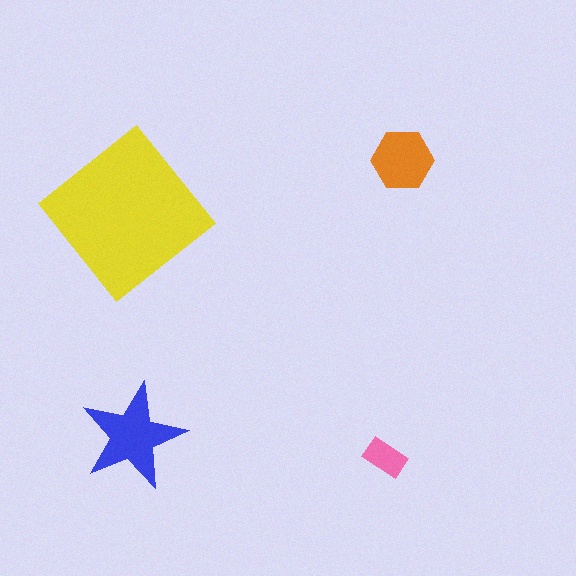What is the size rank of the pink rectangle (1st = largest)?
4th.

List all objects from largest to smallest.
The yellow diamond, the blue star, the orange hexagon, the pink rectangle.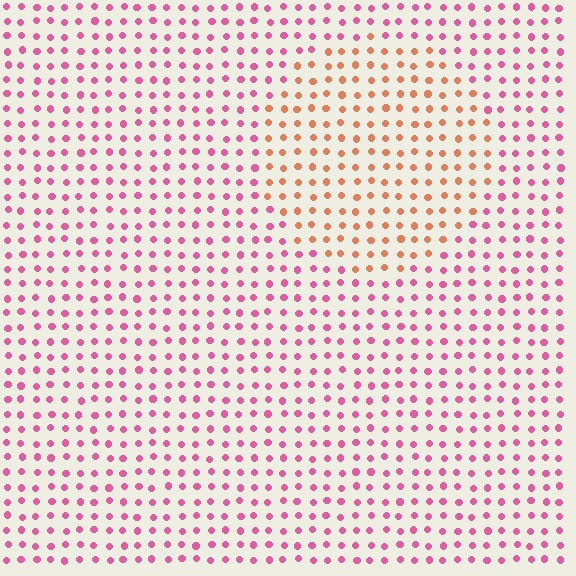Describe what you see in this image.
The image is filled with small pink elements in a uniform arrangement. A circle-shaped region is visible where the elements are tinted to a slightly different hue, forming a subtle color boundary.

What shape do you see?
I see a circle.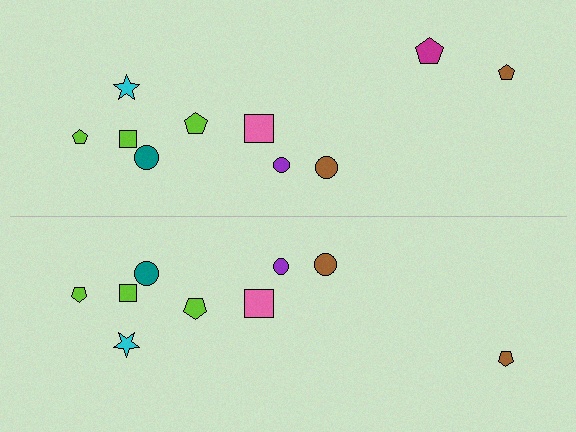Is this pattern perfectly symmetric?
No, the pattern is not perfectly symmetric. A magenta pentagon is missing from the bottom side.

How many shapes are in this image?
There are 19 shapes in this image.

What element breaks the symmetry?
A magenta pentagon is missing from the bottom side.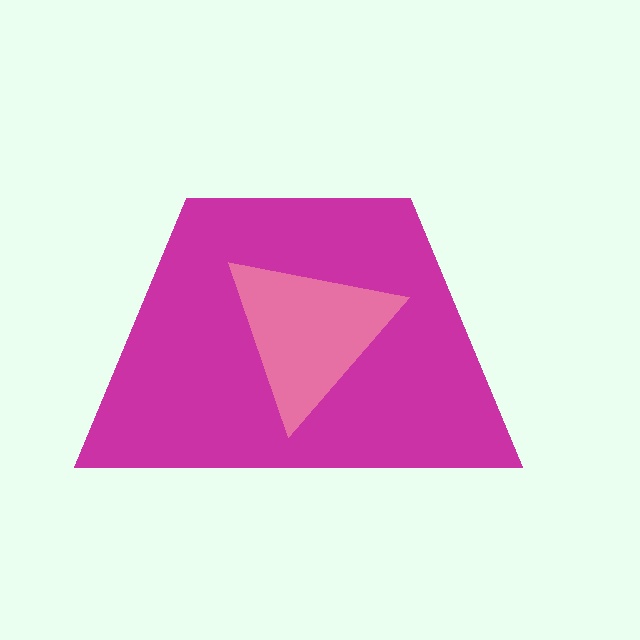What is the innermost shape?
The pink triangle.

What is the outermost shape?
The magenta trapezoid.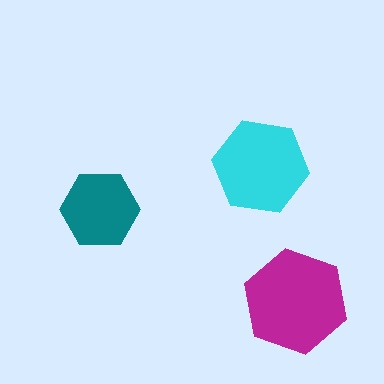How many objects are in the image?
There are 3 objects in the image.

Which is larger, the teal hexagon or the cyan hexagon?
The cyan one.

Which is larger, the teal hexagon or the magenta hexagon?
The magenta one.